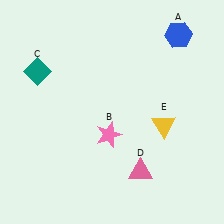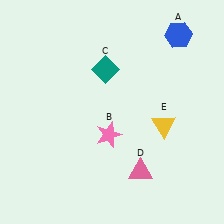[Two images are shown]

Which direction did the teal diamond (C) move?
The teal diamond (C) moved right.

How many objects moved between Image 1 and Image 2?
1 object moved between the two images.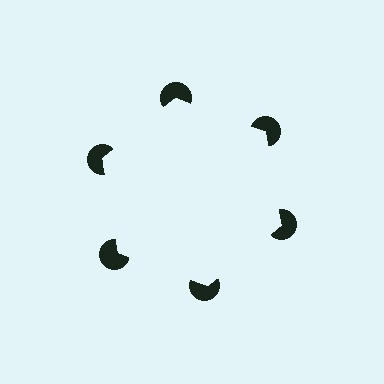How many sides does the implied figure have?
6 sides.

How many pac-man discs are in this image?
There are 6 — one at each vertex of the illusory hexagon.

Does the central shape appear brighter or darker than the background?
It typically appears slightly brighter than the background, even though no actual brightness change is drawn.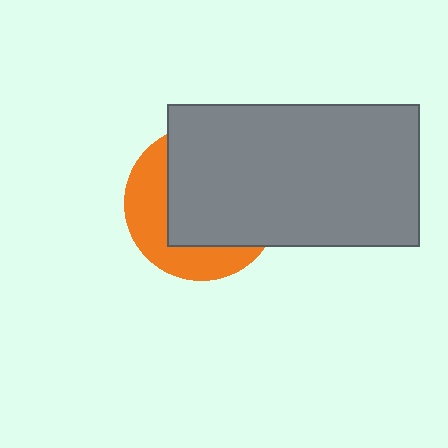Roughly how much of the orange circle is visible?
A small part of it is visible (roughly 36%).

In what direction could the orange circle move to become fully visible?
The orange circle could move toward the lower-left. That would shift it out from behind the gray rectangle entirely.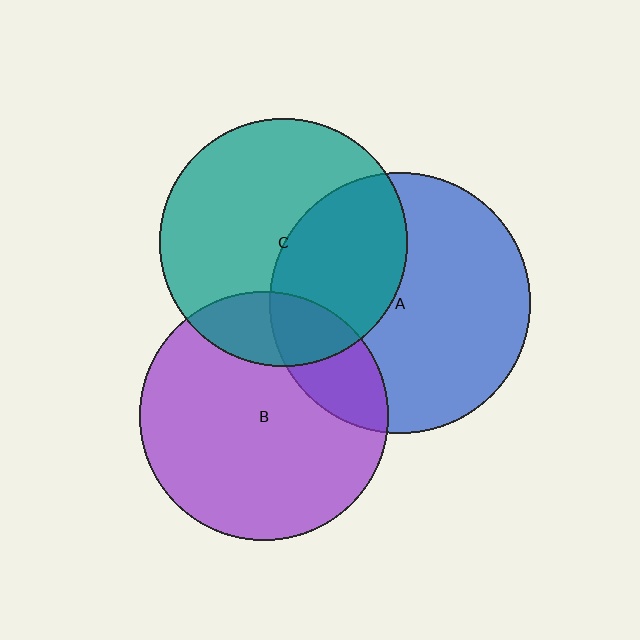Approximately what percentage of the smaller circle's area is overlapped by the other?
Approximately 20%.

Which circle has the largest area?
Circle A (blue).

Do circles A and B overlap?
Yes.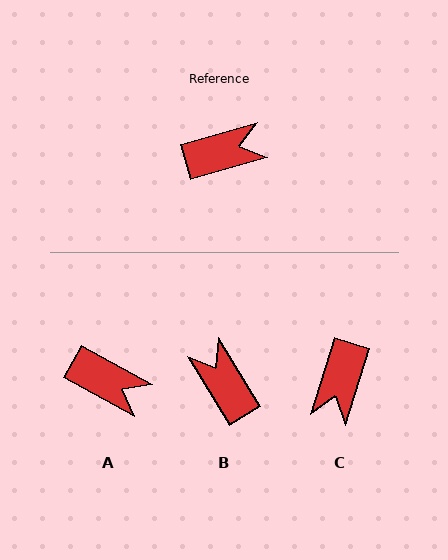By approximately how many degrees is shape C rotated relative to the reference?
Approximately 123 degrees clockwise.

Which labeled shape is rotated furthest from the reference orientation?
C, about 123 degrees away.